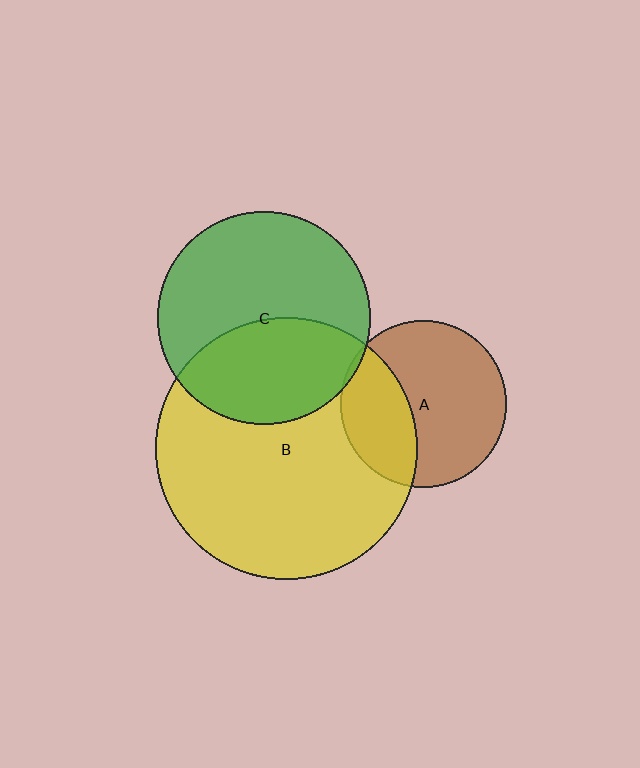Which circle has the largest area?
Circle B (yellow).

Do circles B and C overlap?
Yes.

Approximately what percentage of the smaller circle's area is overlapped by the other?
Approximately 40%.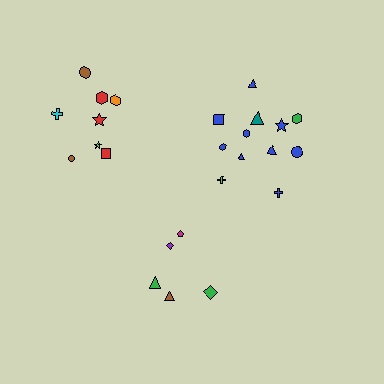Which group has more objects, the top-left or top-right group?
The top-right group.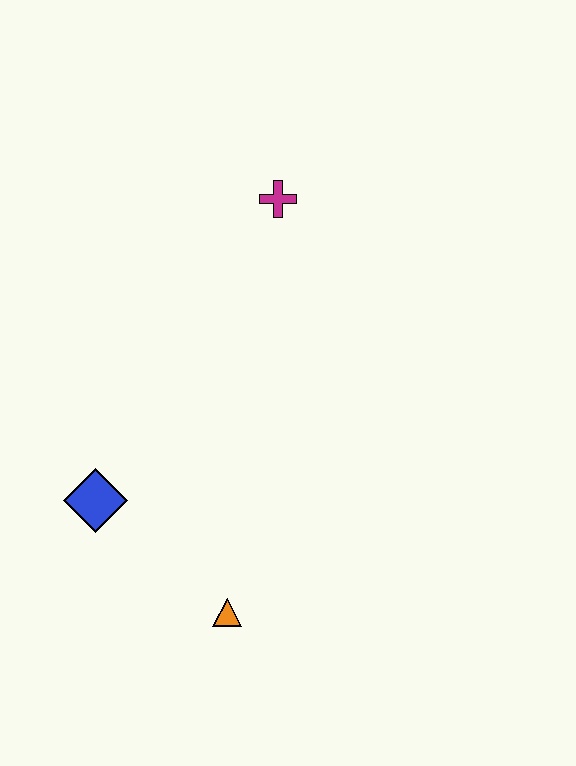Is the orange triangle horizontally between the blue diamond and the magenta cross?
Yes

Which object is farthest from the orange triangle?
The magenta cross is farthest from the orange triangle.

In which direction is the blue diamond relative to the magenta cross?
The blue diamond is below the magenta cross.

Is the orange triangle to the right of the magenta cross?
No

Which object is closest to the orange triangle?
The blue diamond is closest to the orange triangle.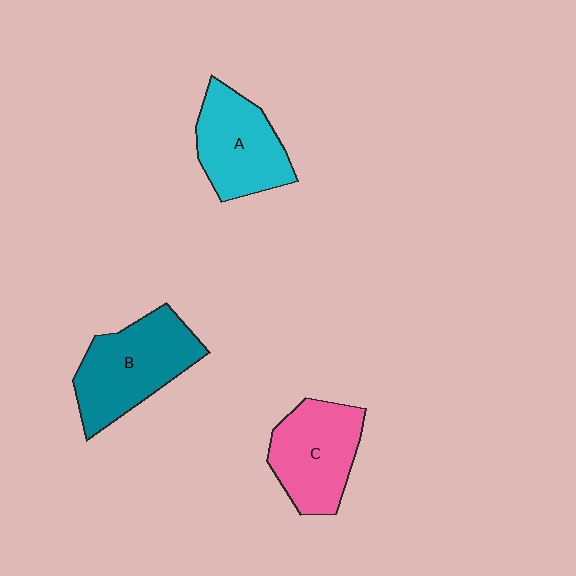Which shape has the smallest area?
Shape A (cyan).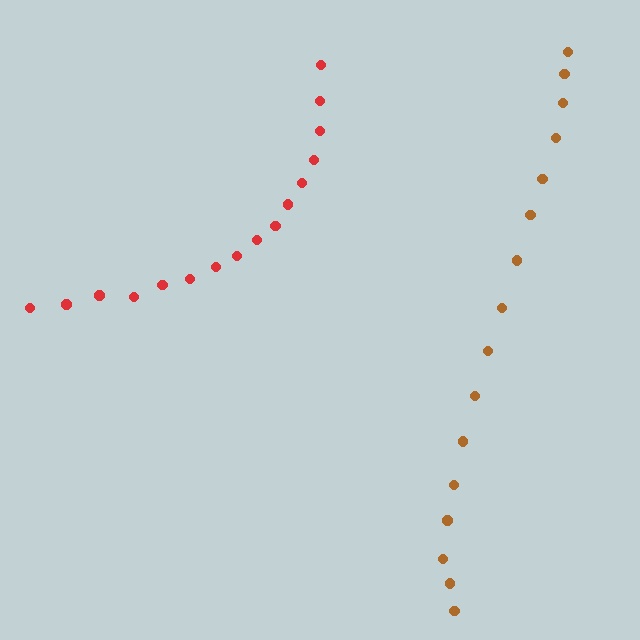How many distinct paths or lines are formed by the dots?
There are 2 distinct paths.